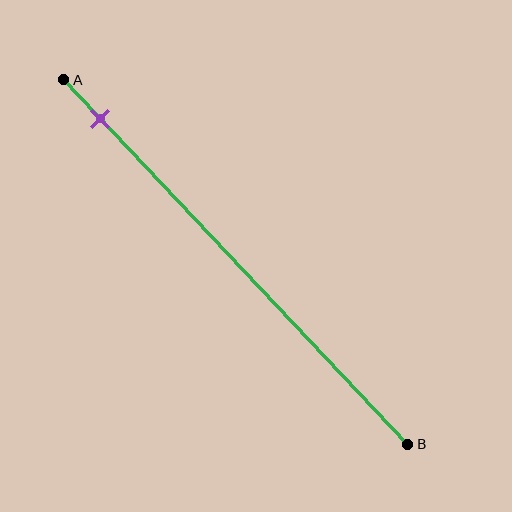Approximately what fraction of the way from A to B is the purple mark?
The purple mark is approximately 10% of the way from A to B.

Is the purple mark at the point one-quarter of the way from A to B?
No, the mark is at about 10% from A, not at the 25% one-quarter point.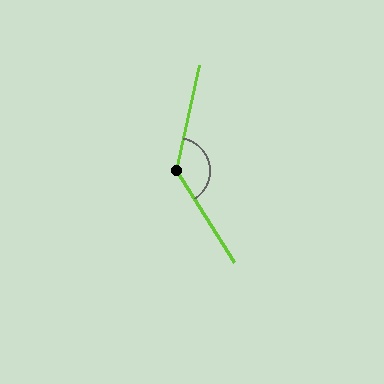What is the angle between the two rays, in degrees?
Approximately 136 degrees.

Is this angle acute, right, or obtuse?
It is obtuse.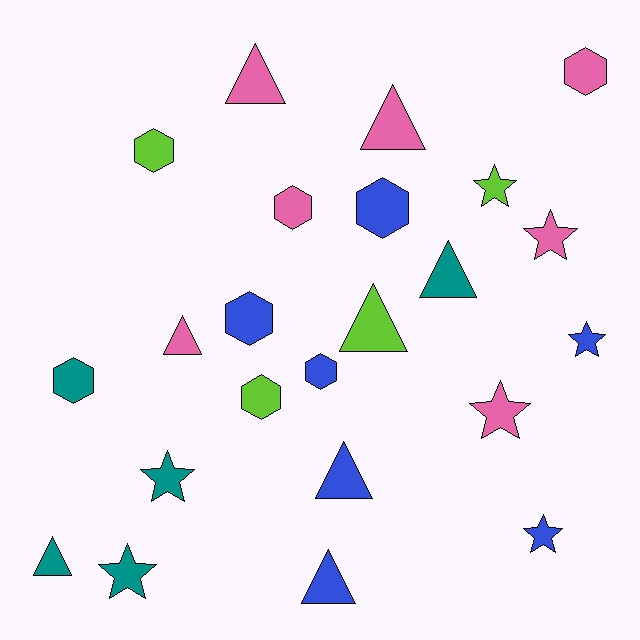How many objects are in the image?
There are 23 objects.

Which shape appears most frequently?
Hexagon, with 8 objects.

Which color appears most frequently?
Pink, with 7 objects.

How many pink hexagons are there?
There are 2 pink hexagons.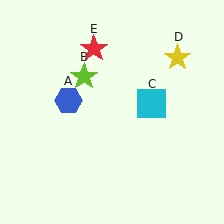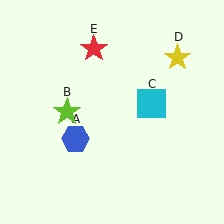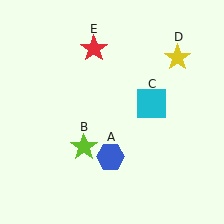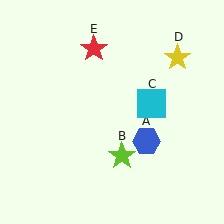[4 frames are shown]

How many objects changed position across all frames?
2 objects changed position: blue hexagon (object A), lime star (object B).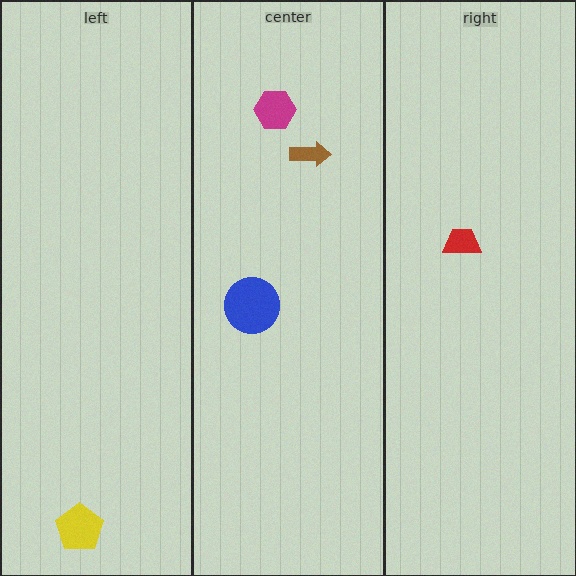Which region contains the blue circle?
The center region.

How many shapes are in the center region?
3.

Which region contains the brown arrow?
The center region.